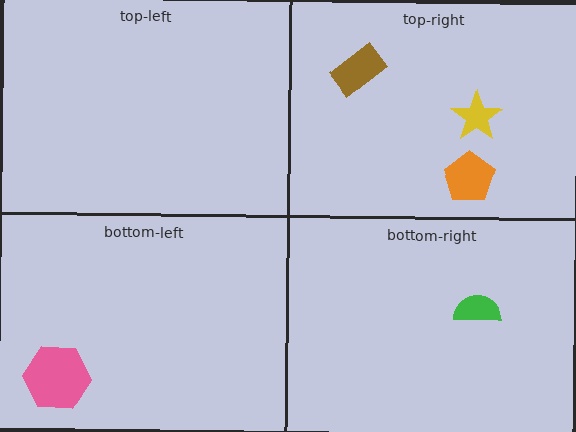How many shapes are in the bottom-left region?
1.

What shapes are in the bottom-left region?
The pink hexagon.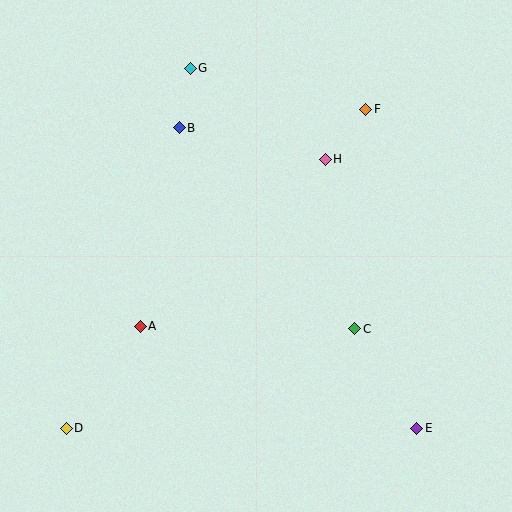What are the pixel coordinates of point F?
Point F is at (366, 109).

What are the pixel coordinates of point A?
Point A is at (140, 326).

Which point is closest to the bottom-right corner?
Point E is closest to the bottom-right corner.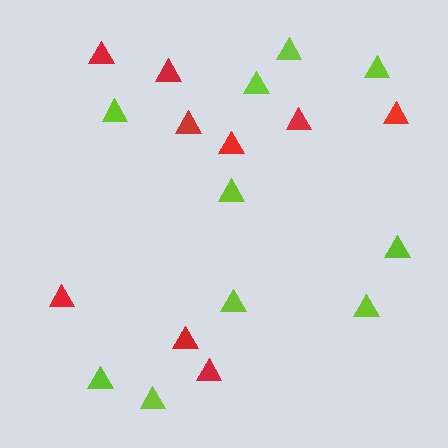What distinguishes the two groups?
There are 2 groups: one group of lime triangles (10) and one group of red triangles (9).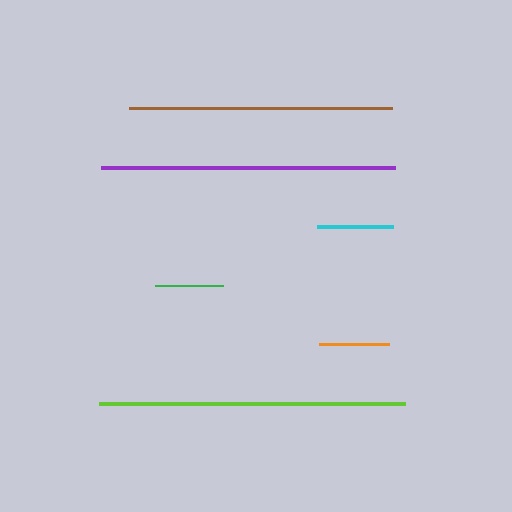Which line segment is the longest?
The lime line is the longest at approximately 306 pixels.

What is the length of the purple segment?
The purple segment is approximately 293 pixels long.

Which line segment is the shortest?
The green line is the shortest at approximately 68 pixels.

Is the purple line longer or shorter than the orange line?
The purple line is longer than the orange line.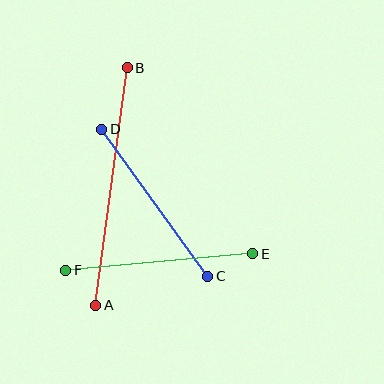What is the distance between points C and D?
The distance is approximately 182 pixels.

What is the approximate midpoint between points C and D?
The midpoint is at approximately (155, 203) pixels.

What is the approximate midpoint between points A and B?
The midpoint is at approximately (112, 187) pixels.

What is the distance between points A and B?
The distance is approximately 239 pixels.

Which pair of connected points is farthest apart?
Points A and B are farthest apart.